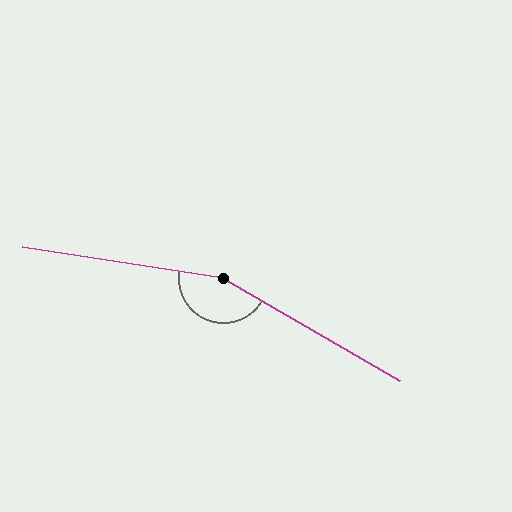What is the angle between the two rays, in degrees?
Approximately 158 degrees.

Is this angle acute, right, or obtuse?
It is obtuse.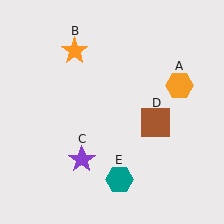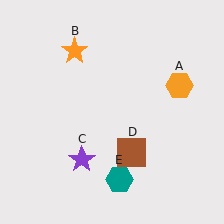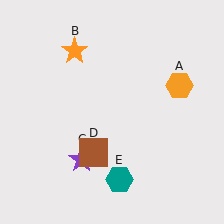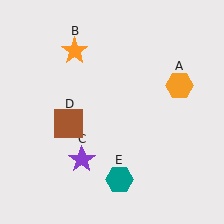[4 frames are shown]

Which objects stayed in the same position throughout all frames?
Orange hexagon (object A) and orange star (object B) and purple star (object C) and teal hexagon (object E) remained stationary.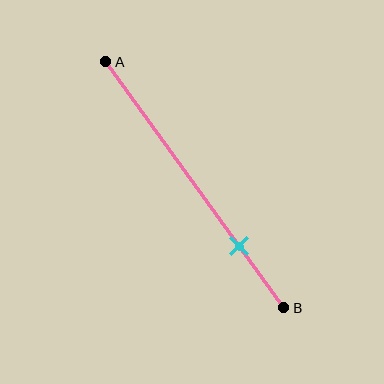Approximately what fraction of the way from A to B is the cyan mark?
The cyan mark is approximately 75% of the way from A to B.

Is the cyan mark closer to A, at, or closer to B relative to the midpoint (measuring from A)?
The cyan mark is closer to point B than the midpoint of segment AB.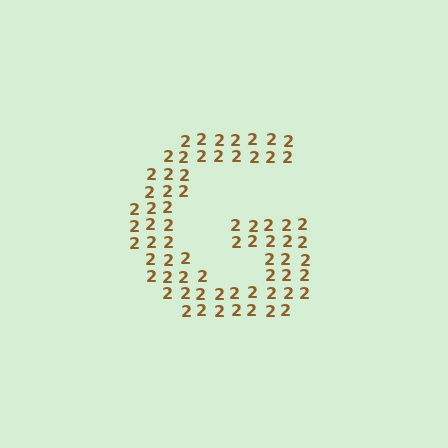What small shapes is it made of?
It is made of small digit 2's.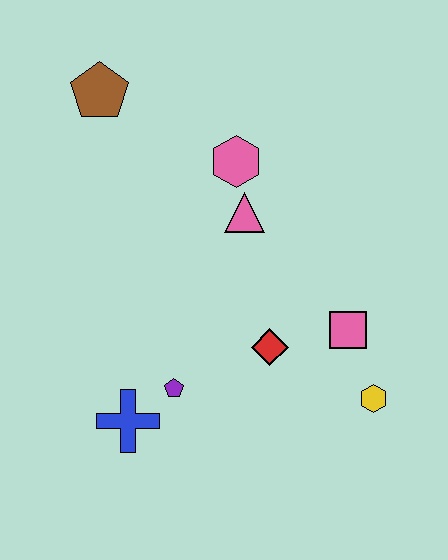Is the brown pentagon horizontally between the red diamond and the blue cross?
No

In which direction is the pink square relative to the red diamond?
The pink square is to the right of the red diamond.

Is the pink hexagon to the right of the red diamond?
No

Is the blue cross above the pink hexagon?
No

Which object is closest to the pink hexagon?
The pink triangle is closest to the pink hexagon.